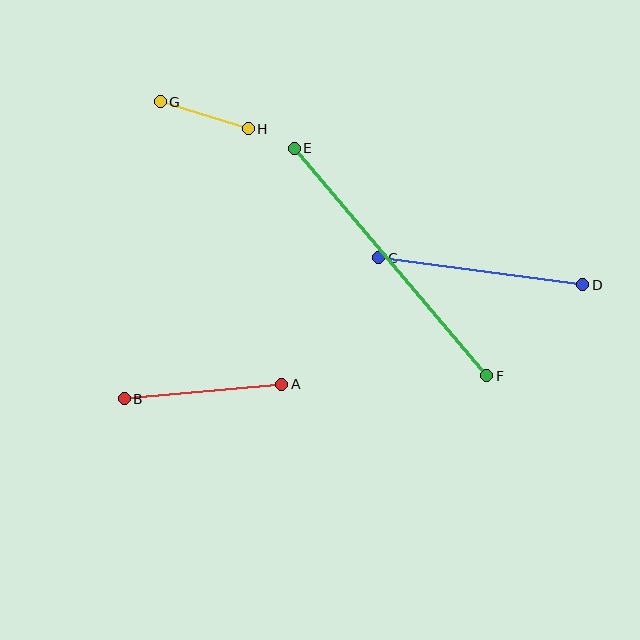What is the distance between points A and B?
The distance is approximately 158 pixels.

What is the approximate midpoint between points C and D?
The midpoint is at approximately (481, 271) pixels.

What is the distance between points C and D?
The distance is approximately 206 pixels.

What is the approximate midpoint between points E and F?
The midpoint is at approximately (391, 262) pixels.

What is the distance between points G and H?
The distance is approximately 92 pixels.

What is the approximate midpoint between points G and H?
The midpoint is at approximately (204, 115) pixels.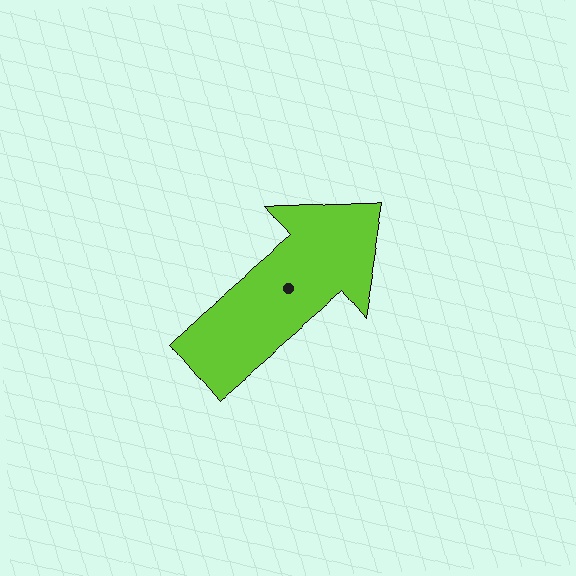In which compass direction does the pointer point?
Northeast.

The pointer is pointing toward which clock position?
Roughly 2 o'clock.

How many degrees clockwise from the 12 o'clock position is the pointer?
Approximately 50 degrees.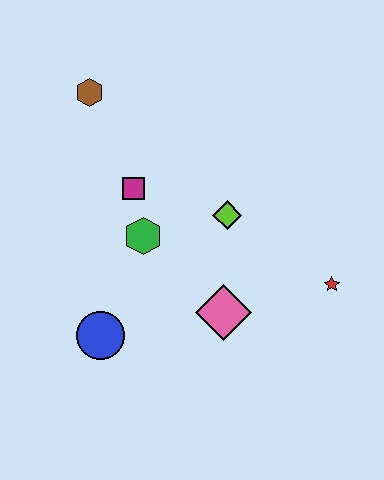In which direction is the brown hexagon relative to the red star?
The brown hexagon is to the left of the red star.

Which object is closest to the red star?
The pink diamond is closest to the red star.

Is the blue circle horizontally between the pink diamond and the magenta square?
No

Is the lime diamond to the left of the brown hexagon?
No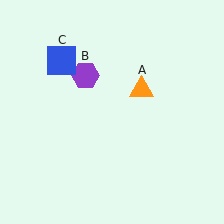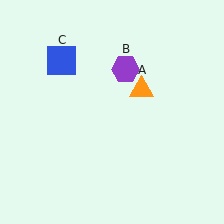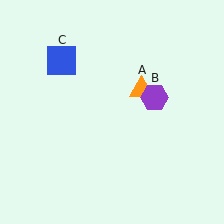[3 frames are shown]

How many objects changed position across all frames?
1 object changed position: purple hexagon (object B).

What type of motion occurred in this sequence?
The purple hexagon (object B) rotated clockwise around the center of the scene.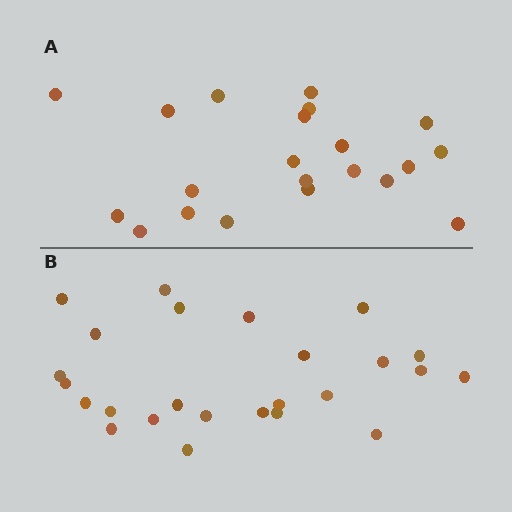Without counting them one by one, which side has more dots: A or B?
Region B (the bottom region) has more dots.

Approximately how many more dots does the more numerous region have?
Region B has about 4 more dots than region A.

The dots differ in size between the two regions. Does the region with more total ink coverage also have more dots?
No. Region A has more total ink coverage because its dots are larger, but region B actually contains more individual dots. Total area can be misleading — the number of items is what matters here.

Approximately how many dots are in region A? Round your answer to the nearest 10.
About 20 dots. (The exact count is 21, which rounds to 20.)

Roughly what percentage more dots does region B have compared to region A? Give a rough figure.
About 20% more.